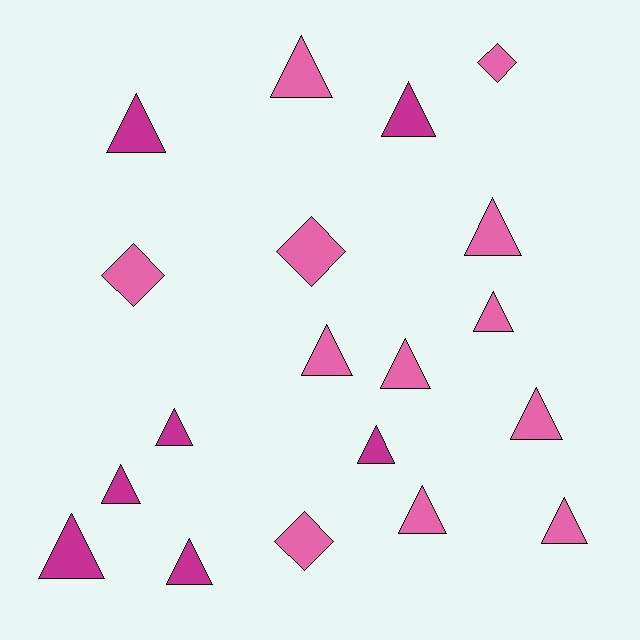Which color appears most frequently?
Pink, with 12 objects.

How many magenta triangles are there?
There are 7 magenta triangles.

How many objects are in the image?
There are 19 objects.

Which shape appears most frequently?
Triangle, with 15 objects.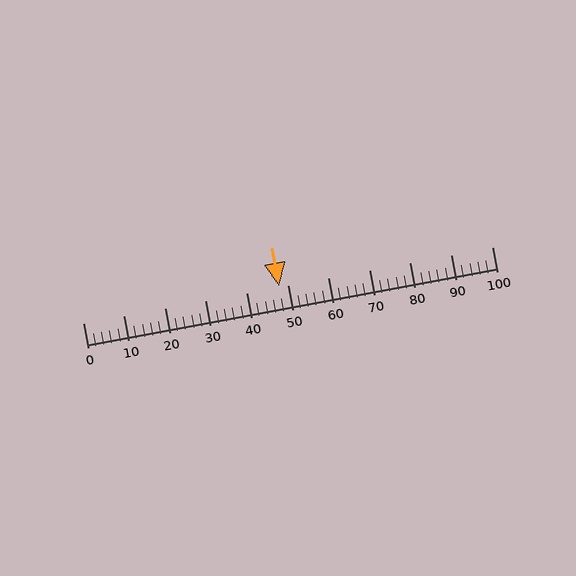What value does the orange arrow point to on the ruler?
The orange arrow points to approximately 48.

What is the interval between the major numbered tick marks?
The major tick marks are spaced 10 units apart.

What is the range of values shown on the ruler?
The ruler shows values from 0 to 100.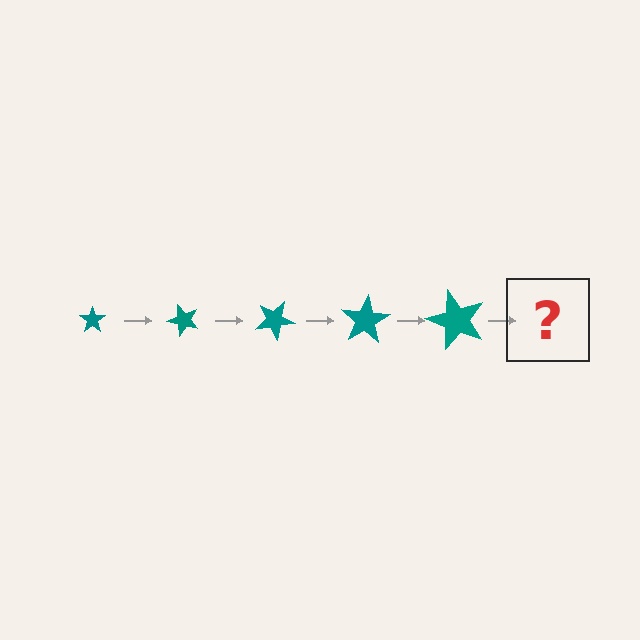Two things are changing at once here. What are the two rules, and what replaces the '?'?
The two rules are that the star grows larger each step and it rotates 50 degrees each step. The '?' should be a star, larger than the previous one and rotated 250 degrees from the start.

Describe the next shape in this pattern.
It should be a star, larger than the previous one and rotated 250 degrees from the start.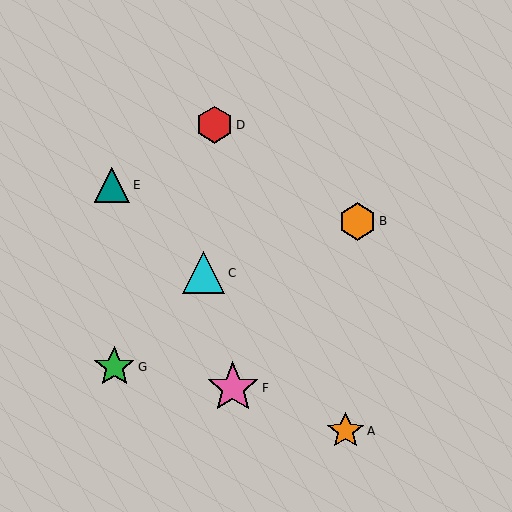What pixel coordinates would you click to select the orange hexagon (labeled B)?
Click at (358, 221) to select the orange hexagon B.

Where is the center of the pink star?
The center of the pink star is at (233, 388).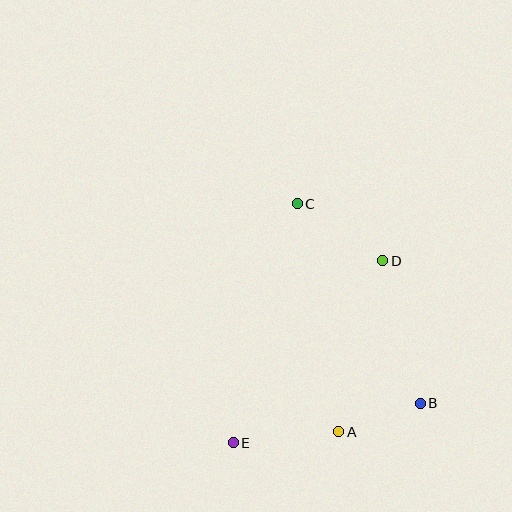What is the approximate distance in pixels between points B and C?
The distance between B and C is approximately 235 pixels.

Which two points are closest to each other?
Points A and B are closest to each other.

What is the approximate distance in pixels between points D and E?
The distance between D and E is approximately 236 pixels.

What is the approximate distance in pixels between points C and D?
The distance between C and D is approximately 103 pixels.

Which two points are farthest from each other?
Points C and E are farthest from each other.